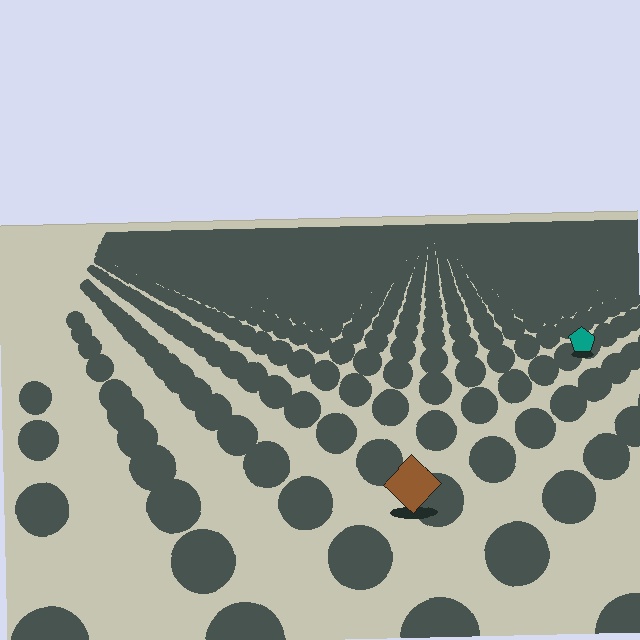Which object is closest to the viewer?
The brown diamond is closest. The texture marks near it are larger and more spread out.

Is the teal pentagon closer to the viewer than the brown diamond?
No. The brown diamond is closer — you can tell from the texture gradient: the ground texture is coarser near it.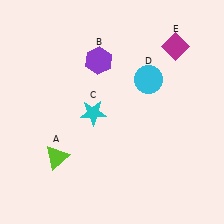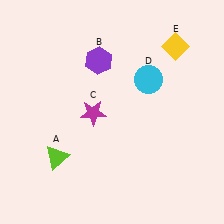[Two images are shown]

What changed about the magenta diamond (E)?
In Image 1, E is magenta. In Image 2, it changed to yellow.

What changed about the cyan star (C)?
In Image 1, C is cyan. In Image 2, it changed to magenta.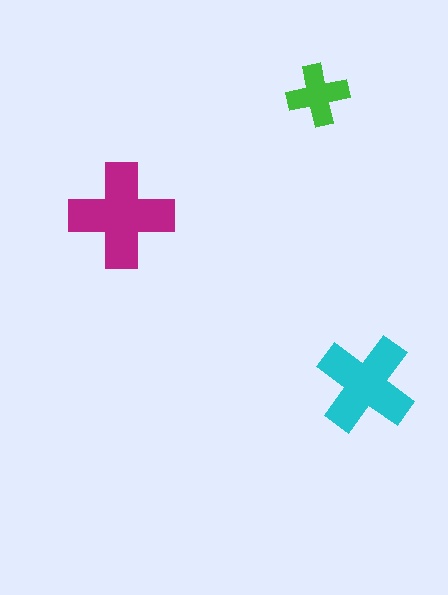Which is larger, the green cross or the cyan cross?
The cyan one.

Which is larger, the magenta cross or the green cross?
The magenta one.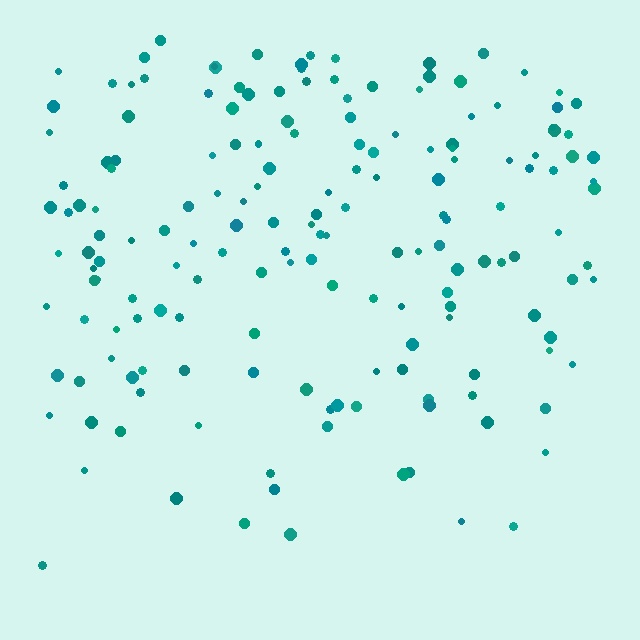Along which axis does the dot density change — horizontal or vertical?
Vertical.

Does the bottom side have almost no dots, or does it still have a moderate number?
Still a moderate number, just noticeably fewer than the top.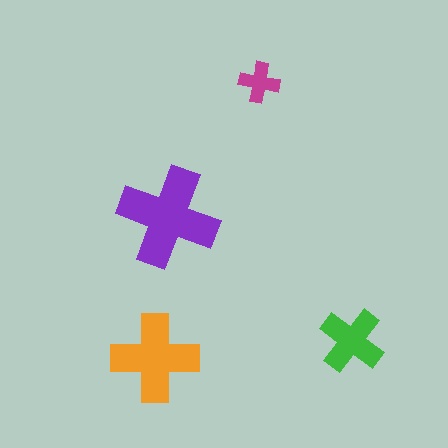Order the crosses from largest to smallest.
the purple one, the orange one, the green one, the magenta one.